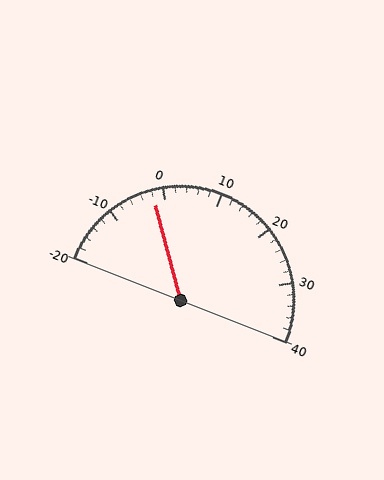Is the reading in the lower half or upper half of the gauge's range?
The reading is in the lower half of the range (-20 to 40).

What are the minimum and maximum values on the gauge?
The gauge ranges from -20 to 40.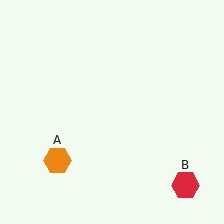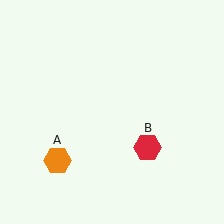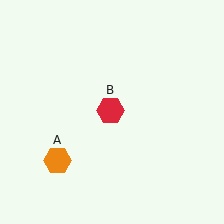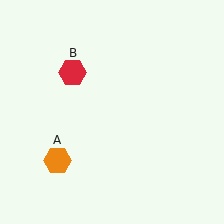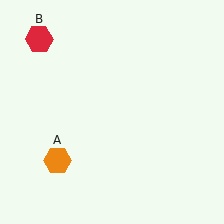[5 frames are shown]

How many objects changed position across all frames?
1 object changed position: red hexagon (object B).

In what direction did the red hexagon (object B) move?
The red hexagon (object B) moved up and to the left.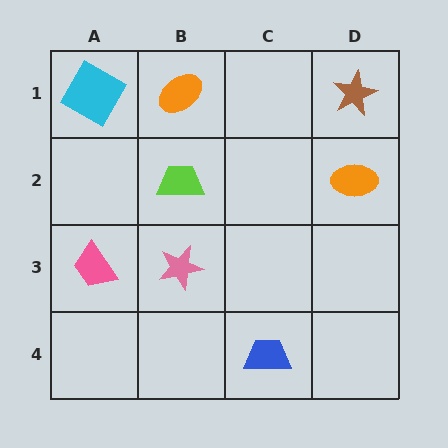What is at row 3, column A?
A pink trapezoid.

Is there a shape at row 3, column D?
No, that cell is empty.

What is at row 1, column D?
A brown star.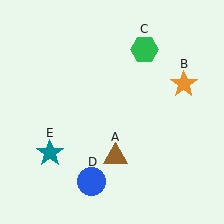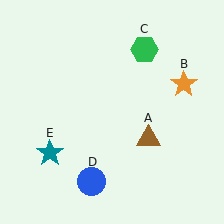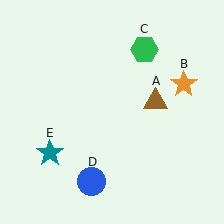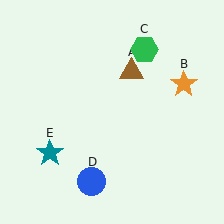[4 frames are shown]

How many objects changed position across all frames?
1 object changed position: brown triangle (object A).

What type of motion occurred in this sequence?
The brown triangle (object A) rotated counterclockwise around the center of the scene.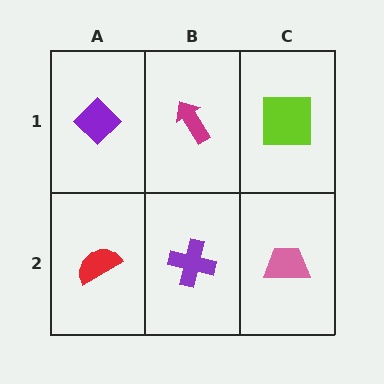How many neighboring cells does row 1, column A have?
2.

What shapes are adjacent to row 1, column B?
A purple cross (row 2, column B), a purple diamond (row 1, column A), a lime square (row 1, column C).